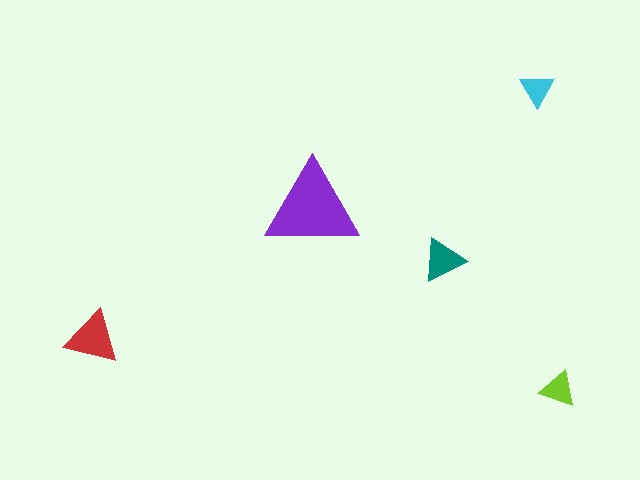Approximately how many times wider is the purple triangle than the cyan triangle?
About 2.5 times wider.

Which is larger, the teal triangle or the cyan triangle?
The teal one.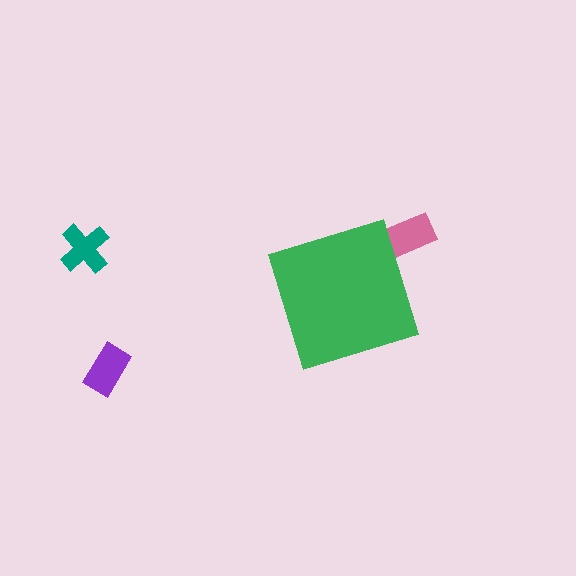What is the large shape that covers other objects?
A green diamond.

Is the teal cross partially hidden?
No, the teal cross is fully visible.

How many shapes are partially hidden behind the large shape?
1 shape is partially hidden.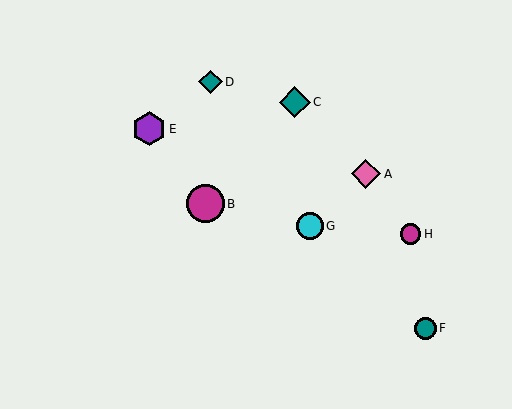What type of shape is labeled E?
Shape E is a purple hexagon.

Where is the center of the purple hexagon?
The center of the purple hexagon is at (149, 129).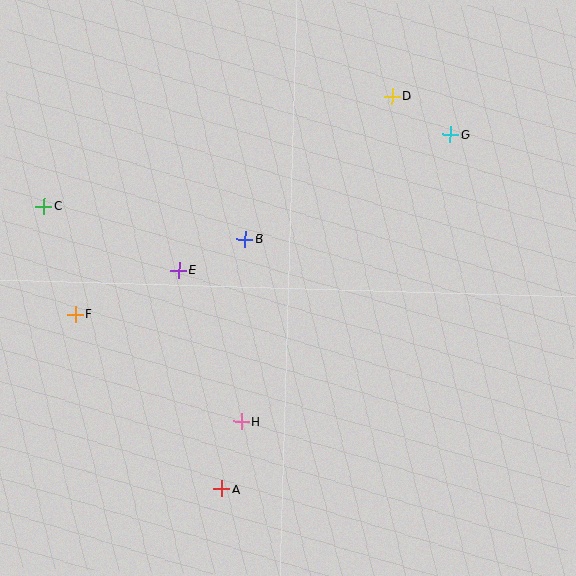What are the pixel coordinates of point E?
Point E is at (179, 270).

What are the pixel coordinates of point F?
Point F is at (75, 314).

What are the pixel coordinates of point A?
Point A is at (222, 489).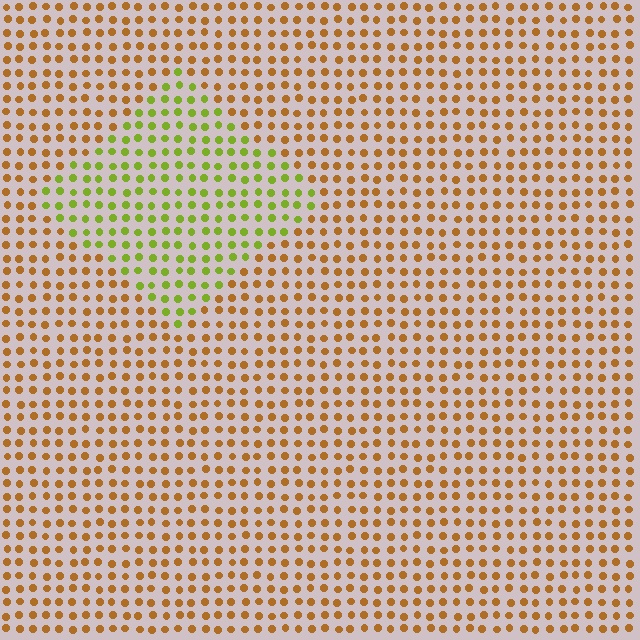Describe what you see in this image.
The image is filled with small brown elements in a uniform arrangement. A diamond-shaped region is visible where the elements are tinted to a slightly different hue, forming a subtle color boundary.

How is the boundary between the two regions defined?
The boundary is defined purely by a slight shift in hue (about 51 degrees). Spacing, size, and orientation are identical on both sides.